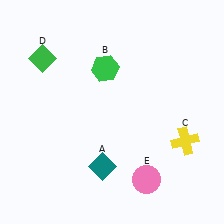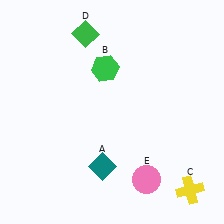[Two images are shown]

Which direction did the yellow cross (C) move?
The yellow cross (C) moved down.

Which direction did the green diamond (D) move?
The green diamond (D) moved right.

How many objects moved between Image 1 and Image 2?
2 objects moved between the two images.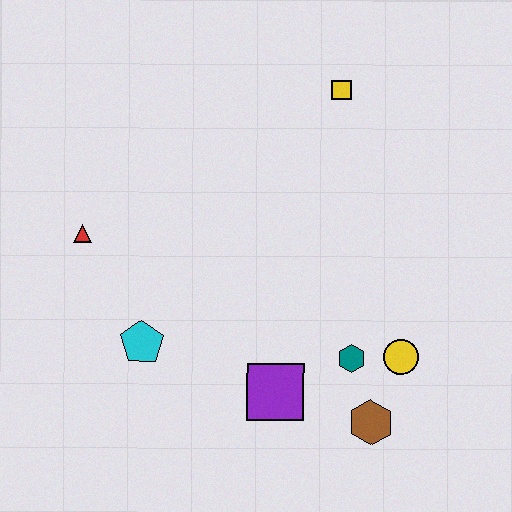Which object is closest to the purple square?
The teal hexagon is closest to the purple square.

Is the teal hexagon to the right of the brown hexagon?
No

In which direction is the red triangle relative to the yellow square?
The red triangle is to the left of the yellow square.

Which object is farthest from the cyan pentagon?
The yellow square is farthest from the cyan pentagon.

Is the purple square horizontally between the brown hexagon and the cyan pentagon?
Yes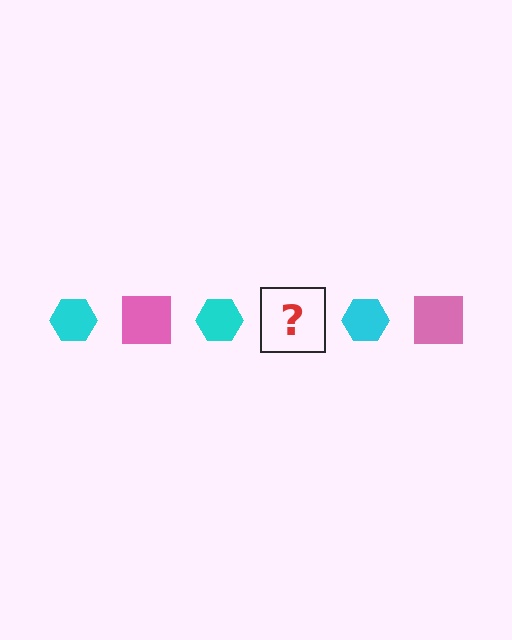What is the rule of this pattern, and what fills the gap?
The rule is that the pattern alternates between cyan hexagon and pink square. The gap should be filled with a pink square.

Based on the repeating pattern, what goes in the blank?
The blank should be a pink square.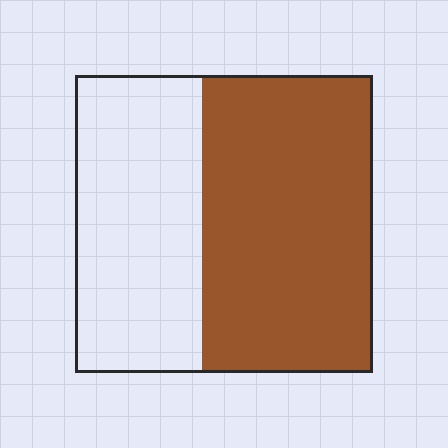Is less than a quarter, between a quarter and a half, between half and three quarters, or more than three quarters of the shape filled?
Between half and three quarters.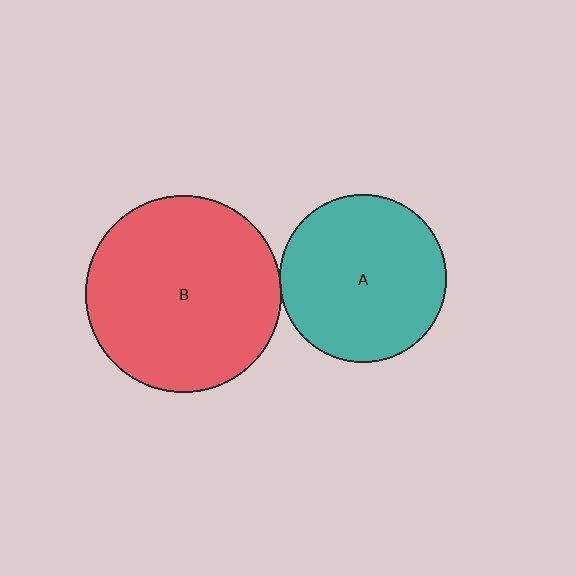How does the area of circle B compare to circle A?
Approximately 1.4 times.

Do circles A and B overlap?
Yes.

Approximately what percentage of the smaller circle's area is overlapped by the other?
Approximately 5%.